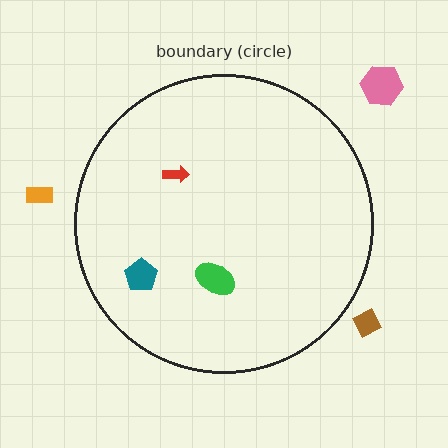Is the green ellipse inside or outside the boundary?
Inside.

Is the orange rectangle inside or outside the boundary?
Outside.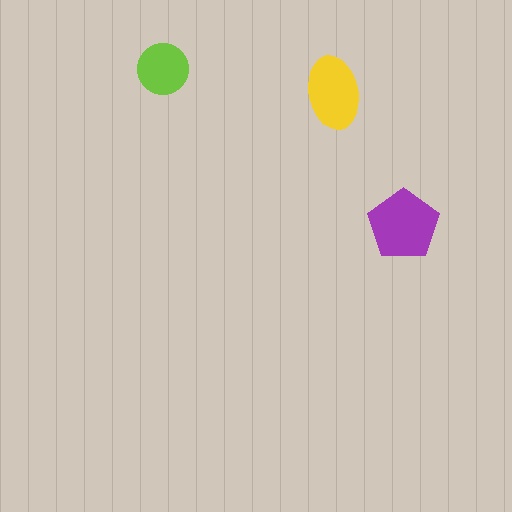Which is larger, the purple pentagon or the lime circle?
The purple pentagon.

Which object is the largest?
The purple pentagon.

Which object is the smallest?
The lime circle.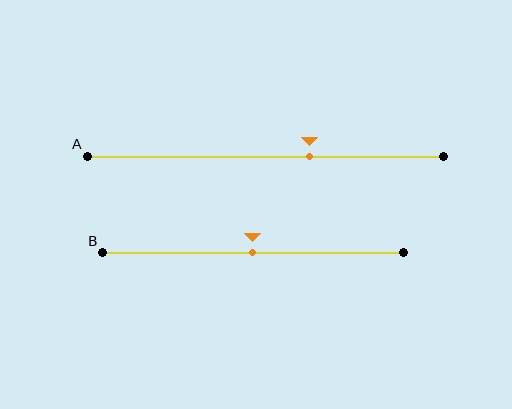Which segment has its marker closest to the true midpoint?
Segment B has its marker closest to the true midpoint.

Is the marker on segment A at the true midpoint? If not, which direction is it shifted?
No, the marker on segment A is shifted to the right by about 12% of the segment length.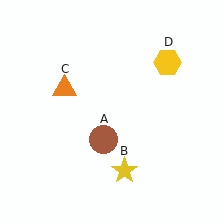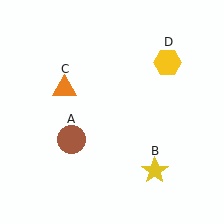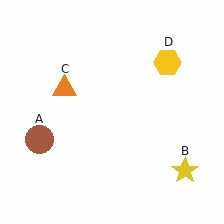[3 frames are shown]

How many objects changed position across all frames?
2 objects changed position: brown circle (object A), yellow star (object B).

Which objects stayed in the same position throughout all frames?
Orange triangle (object C) and yellow hexagon (object D) remained stationary.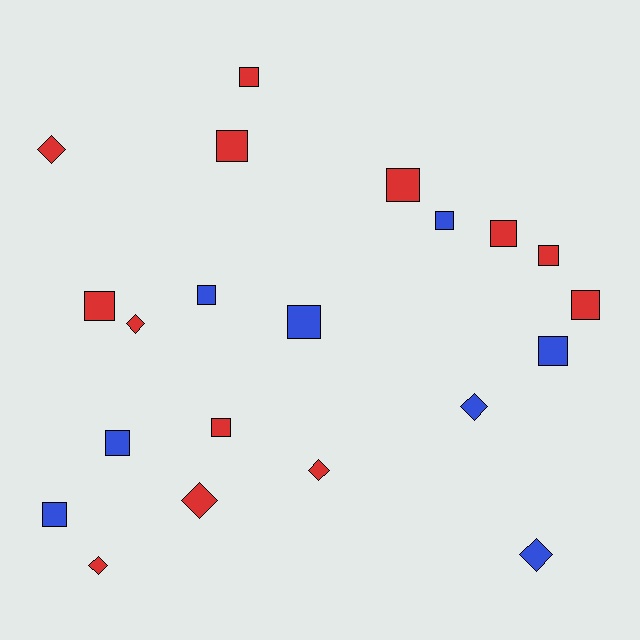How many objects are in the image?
There are 21 objects.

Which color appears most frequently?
Red, with 13 objects.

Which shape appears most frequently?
Square, with 14 objects.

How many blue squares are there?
There are 6 blue squares.